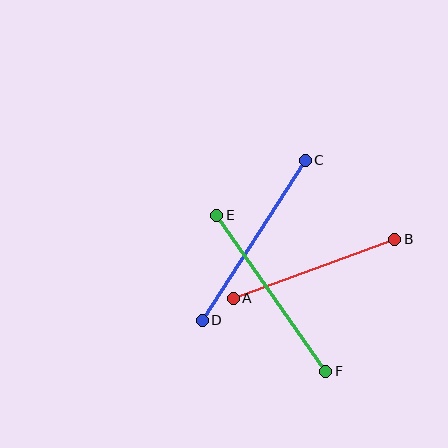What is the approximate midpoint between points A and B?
The midpoint is at approximately (314, 269) pixels.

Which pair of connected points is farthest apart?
Points C and D are farthest apart.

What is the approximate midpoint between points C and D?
The midpoint is at approximately (254, 240) pixels.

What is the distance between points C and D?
The distance is approximately 191 pixels.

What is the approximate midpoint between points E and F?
The midpoint is at approximately (271, 293) pixels.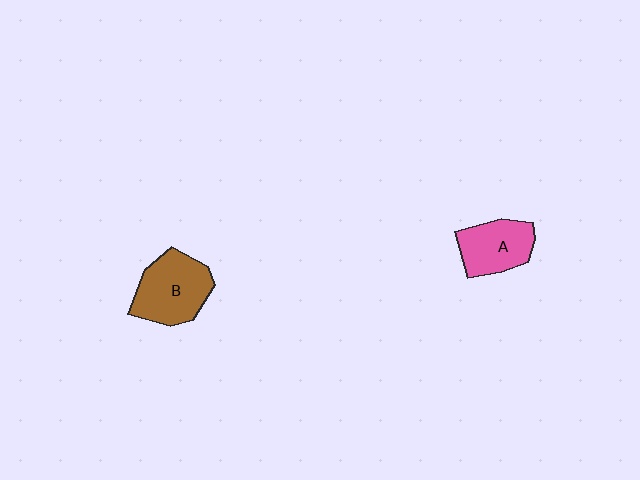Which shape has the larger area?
Shape B (brown).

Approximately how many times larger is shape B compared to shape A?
Approximately 1.3 times.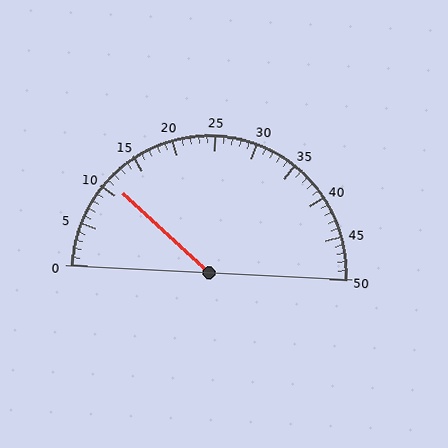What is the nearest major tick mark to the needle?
The nearest major tick mark is 10.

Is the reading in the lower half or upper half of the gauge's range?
The reading is in the lower half of the range (0 to 50).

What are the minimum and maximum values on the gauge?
The gauge ranges from 0 to 50.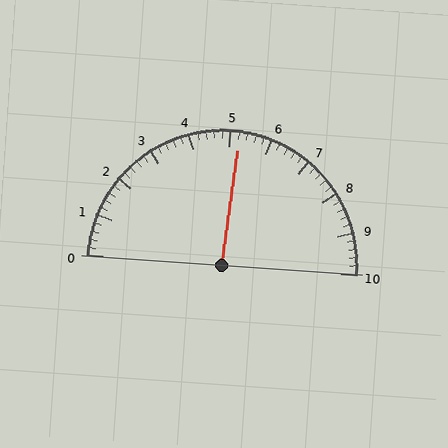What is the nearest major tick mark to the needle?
The nearest major tick mark is 5.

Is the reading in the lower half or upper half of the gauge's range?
The reading is in the upper half of the range (0 to 10).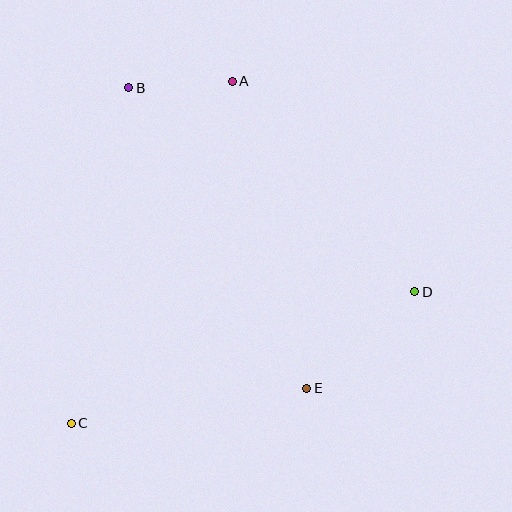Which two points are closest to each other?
Points A and B are closest to each other.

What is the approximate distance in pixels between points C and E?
The distance between C and E is approximately 238 pixels.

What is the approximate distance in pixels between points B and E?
The distance between B and E is approximately 349 pixels.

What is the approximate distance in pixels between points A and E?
The distance between A and E is approximately 316 pixels.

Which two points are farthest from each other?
Points A and C are farthest from each other.